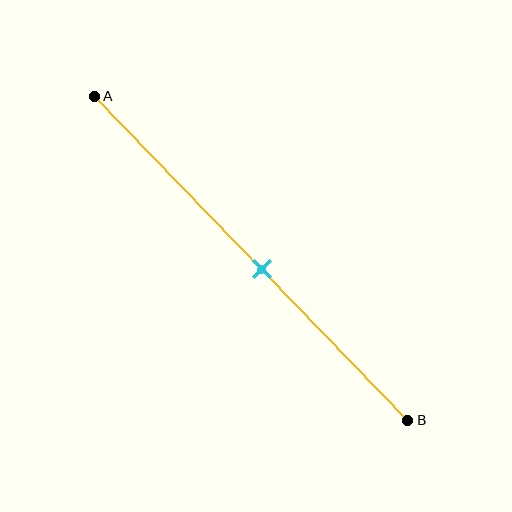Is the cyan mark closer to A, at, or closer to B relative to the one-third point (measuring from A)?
The cyan mark is closer to point B than the one-third point of segment AB.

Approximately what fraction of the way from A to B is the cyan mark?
The cyan mark is approximately 55% of the way from A to B.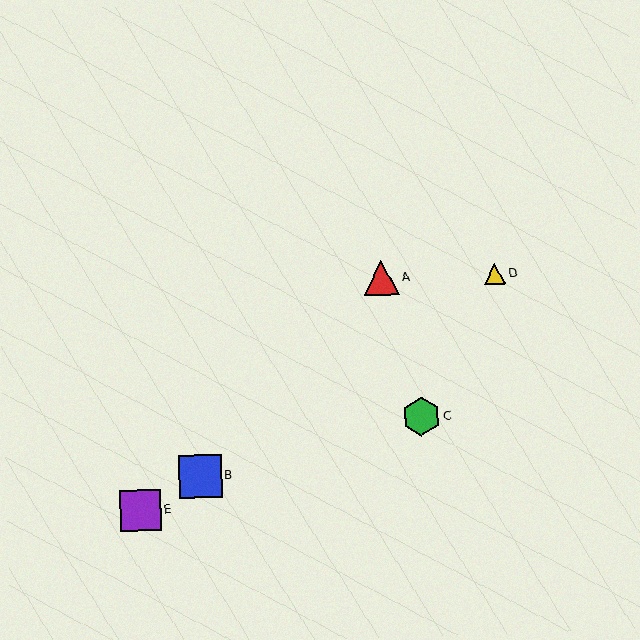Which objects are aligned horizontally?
Objects A, D are aligned horizontally.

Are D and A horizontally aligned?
Yes, both are at y≈274.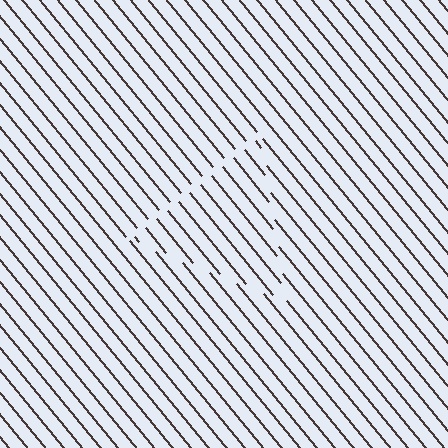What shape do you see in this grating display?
An illusory triangle. The interior of the shape contains the same grating, shifted by half a period — the contour is defined by the phase discontinuity where line-ends from the inner and outer gratings abut.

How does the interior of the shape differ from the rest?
The interior of the shape contains the same grating, shifted by half a period — the contour is defined by the phase discontinuity where line-ends from the inner and outer gratings abut.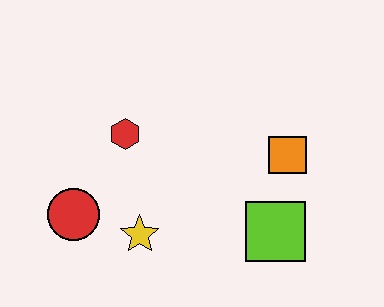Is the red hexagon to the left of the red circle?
No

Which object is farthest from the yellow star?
The orange square is farthest from the yellow star.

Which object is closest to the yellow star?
The red circle is closest to the yellow star.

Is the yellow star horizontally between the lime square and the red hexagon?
Yes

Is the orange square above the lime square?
Yes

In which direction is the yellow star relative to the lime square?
The yellow star is to the left of the lime square.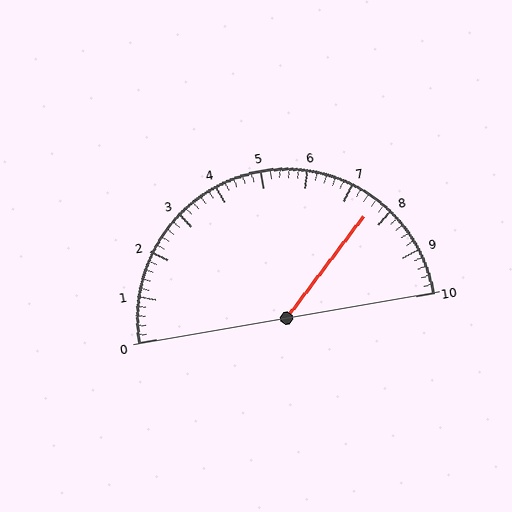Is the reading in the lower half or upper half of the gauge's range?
The reading is in the upper half of the range (0 to 10).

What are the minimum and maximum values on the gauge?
The gauge ranges from 0 to 10.